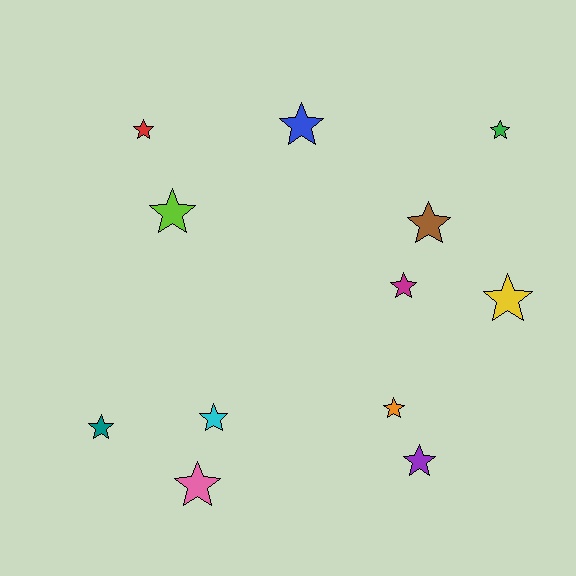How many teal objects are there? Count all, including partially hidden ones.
There is 1 teal object.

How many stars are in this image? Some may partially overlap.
There are 12 stars.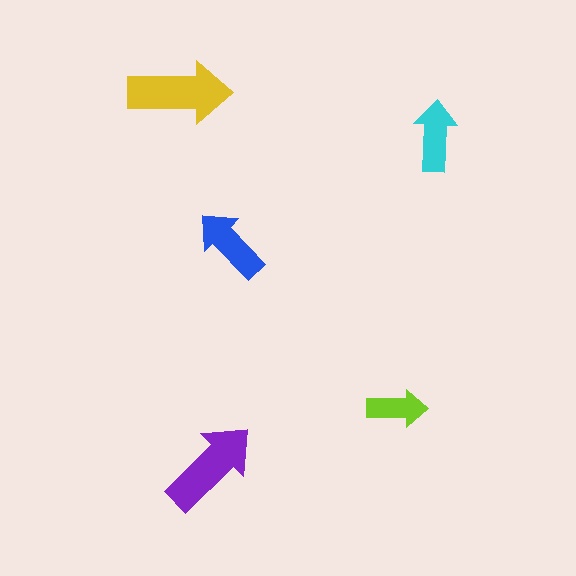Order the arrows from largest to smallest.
the yellow one, the purple one, the blue one, the cyan one, the lime one.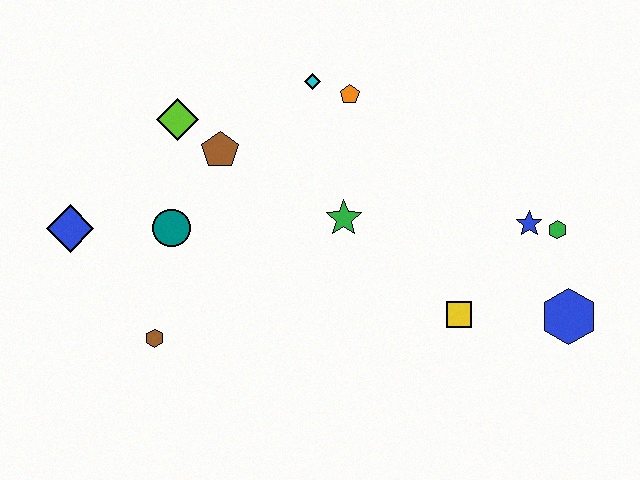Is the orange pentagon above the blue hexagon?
Yes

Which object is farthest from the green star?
The blue diamond is farthest from the green star.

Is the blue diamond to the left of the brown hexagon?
Yes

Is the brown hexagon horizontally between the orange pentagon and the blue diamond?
Yes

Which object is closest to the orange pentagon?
The cyan diamond is closest to the orange pentagon.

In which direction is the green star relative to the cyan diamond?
The green star is below the cyan diamond.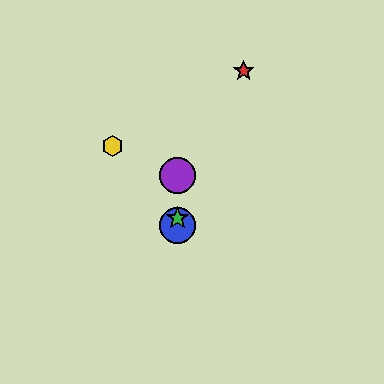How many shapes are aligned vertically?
3 shapes (the blue circle, the green star, the purple circle) are aligned vertically.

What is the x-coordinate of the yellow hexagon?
The yellow hexagon is at x≈112.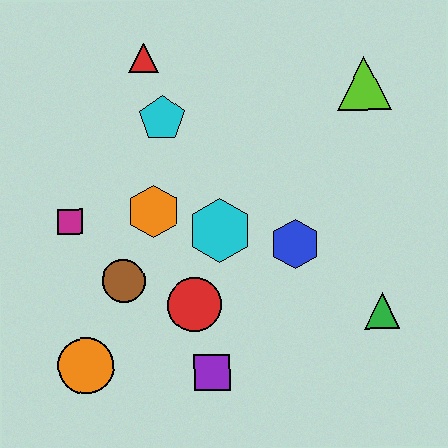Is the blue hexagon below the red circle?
No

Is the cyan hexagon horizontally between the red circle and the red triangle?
No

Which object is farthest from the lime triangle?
The orange circle is farthest from the lime triangle.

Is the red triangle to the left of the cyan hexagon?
Yes